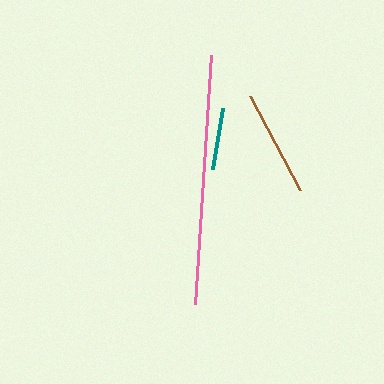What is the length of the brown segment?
The brown segment is approximately 106 pixels long.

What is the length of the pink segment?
The pink segment is approximately 249 pixels long.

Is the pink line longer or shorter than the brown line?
The pink line is longer than the brown line.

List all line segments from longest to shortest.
From longest to shortest: pink, brown, teal.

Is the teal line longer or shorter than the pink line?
The pink line is longer than the teal line.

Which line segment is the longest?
The pink line is the longest at approximately 249 pixels.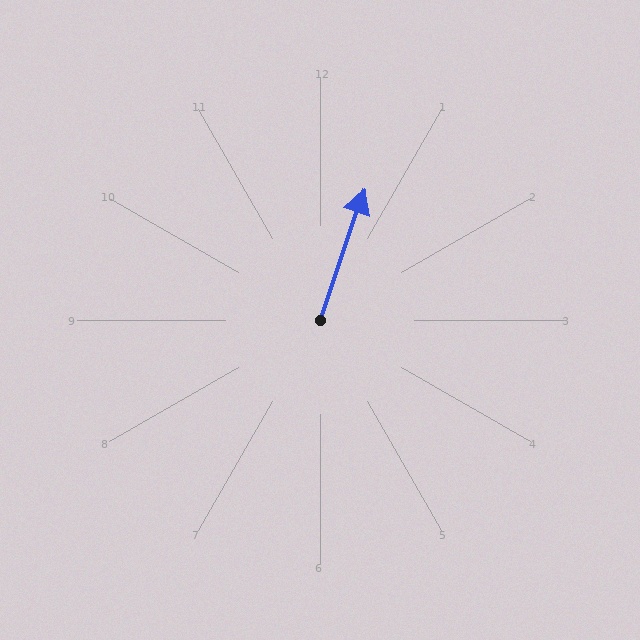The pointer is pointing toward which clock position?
Roughly 1 o'clock.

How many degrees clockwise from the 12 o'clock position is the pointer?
Approximately 19 degrees.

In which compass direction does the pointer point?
North.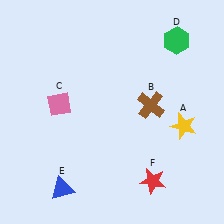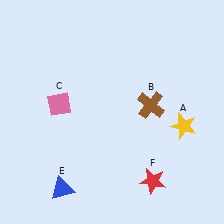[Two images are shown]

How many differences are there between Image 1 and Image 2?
There is 1 difference between the two images.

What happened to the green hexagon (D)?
The green hexagon (D) was removed in Image 2. It was in the top-right area of Image 1.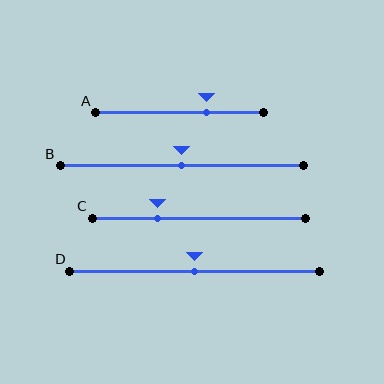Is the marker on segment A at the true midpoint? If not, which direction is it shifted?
No, the marker on segment A is shifted to the right by about 16% of the segment length.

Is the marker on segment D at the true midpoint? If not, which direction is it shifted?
Yes, the marker on segment D is at the true midpoint.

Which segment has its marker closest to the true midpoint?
Segment B has its marker closest to the true midpoint.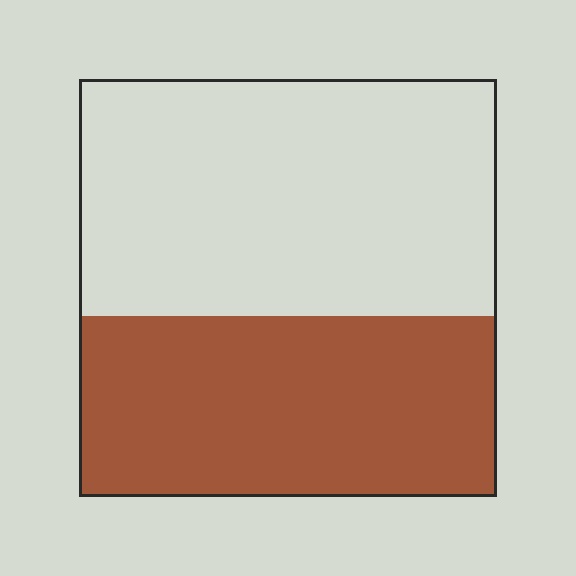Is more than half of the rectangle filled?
No.